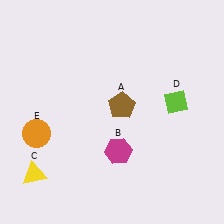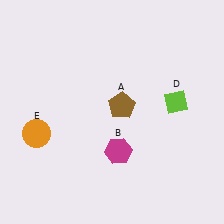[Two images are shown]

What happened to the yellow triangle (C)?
The yellow triangle (C) was removed in Image 2. It was in the bottom-left area of Image 1.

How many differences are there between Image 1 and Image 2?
There is 1 difference between the two images.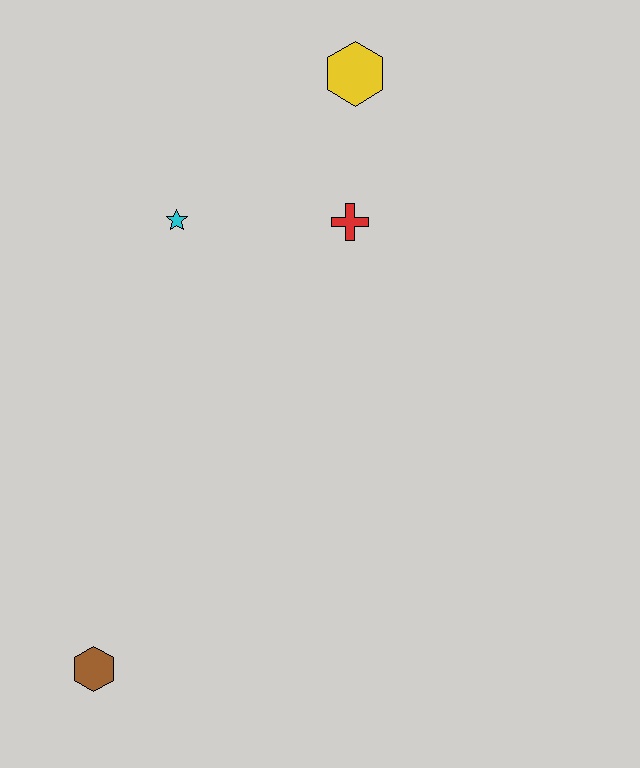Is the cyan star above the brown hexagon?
Yes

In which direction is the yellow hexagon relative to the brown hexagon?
The yellow hexagon is above the brown hexagon.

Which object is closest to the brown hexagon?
The cyan star is closest to the brown hexagon.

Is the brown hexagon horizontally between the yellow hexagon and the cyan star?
No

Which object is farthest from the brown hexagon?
The yellow hexagon is farthest from the brown hexagon.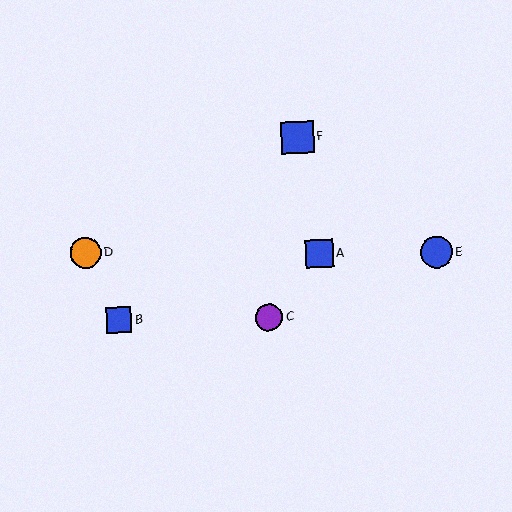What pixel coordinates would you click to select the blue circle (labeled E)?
Click at (437, 252) to select the blue circle E.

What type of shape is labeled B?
Shape B is a blue square.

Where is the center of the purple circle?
The center of the purple circle is at (269, 317).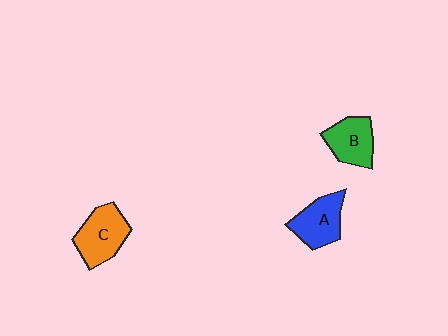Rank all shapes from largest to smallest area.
From largest to smallest: C (orange), A (blue), B (green).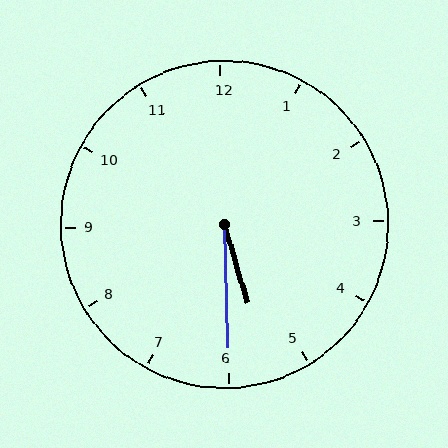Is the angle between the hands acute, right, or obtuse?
It is acute.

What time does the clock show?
5:30.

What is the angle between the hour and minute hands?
Approximately 15 degrees.